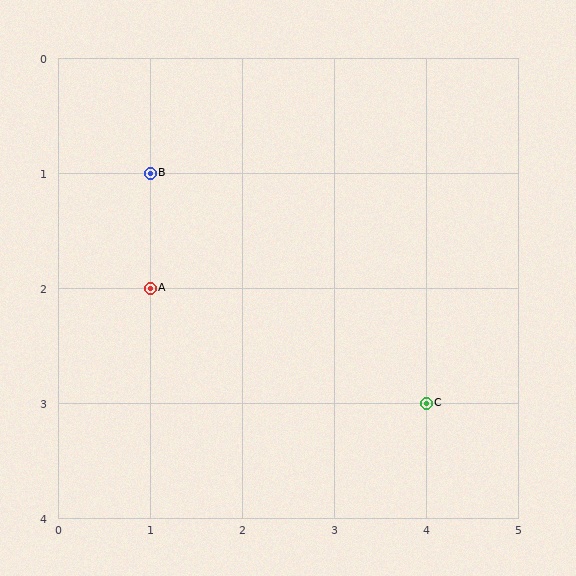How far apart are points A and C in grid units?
Points A and C are 3 columns and 1 row apart (about 3.2 grid units diagonally).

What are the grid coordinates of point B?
Point B is at grid coordinates (1, 1).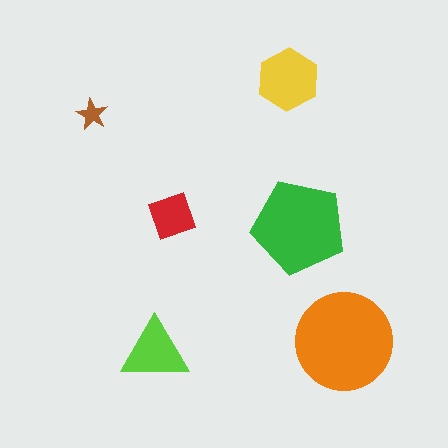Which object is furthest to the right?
The orange circle is rightmost.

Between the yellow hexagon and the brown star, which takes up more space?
The yellow hexagon.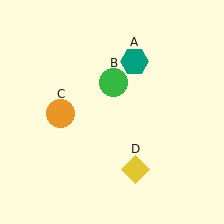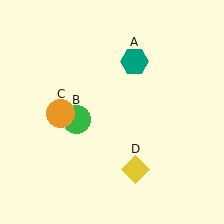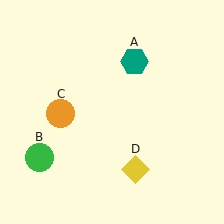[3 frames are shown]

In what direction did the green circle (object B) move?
The green circle (object B) moved down and to the left.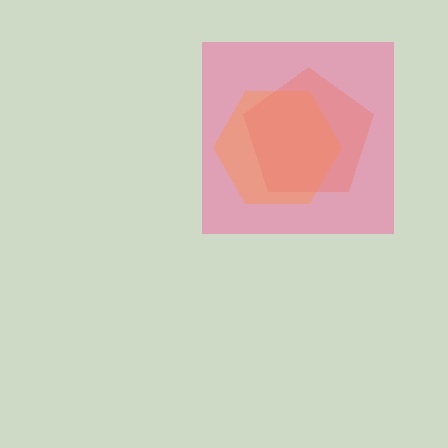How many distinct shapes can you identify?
There are 3 distinct shapes: a yellow hexagon, an orange pentagon, a pink square.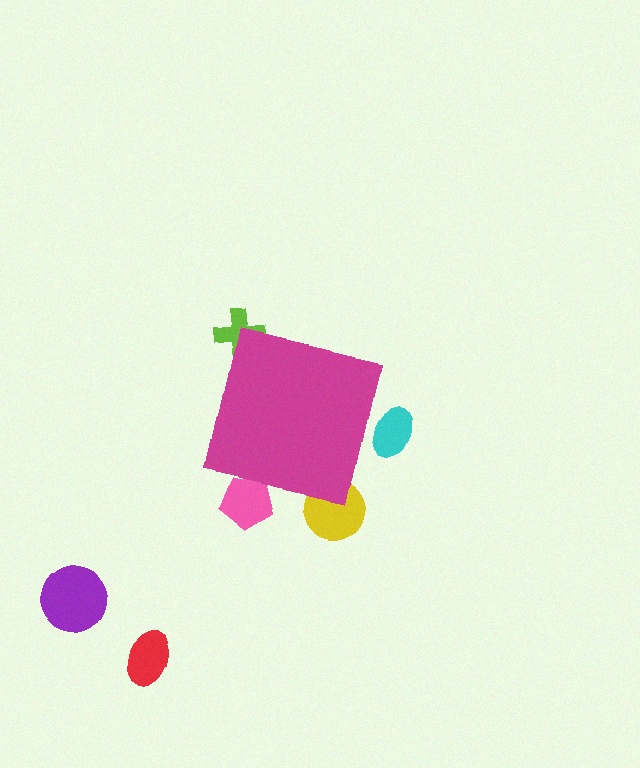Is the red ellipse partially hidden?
No, the red ellipse is fully visible.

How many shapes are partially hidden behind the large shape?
4 shapes are partially hidden.